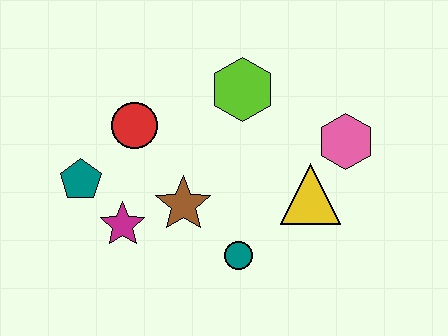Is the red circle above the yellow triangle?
Yes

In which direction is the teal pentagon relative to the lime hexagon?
The teal pentagon is to the left of the lime hexagon.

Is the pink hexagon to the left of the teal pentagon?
No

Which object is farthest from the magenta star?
The pink hexagon is farthest from the magenta star.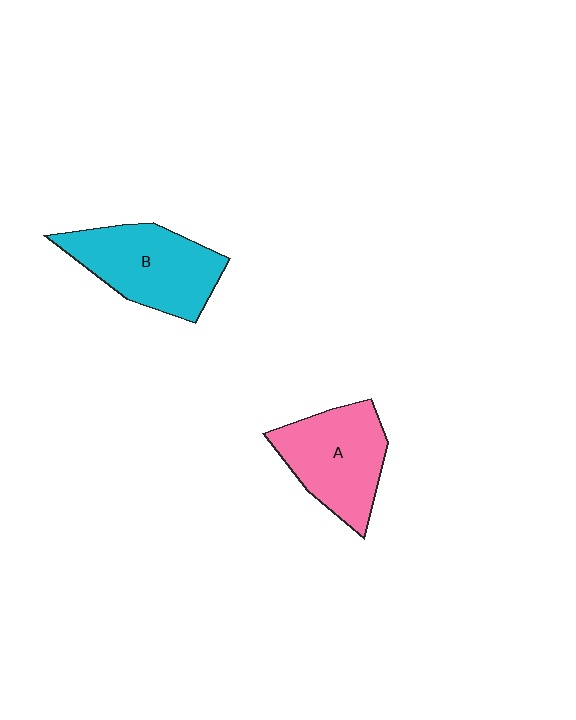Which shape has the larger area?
Shape B (cyan).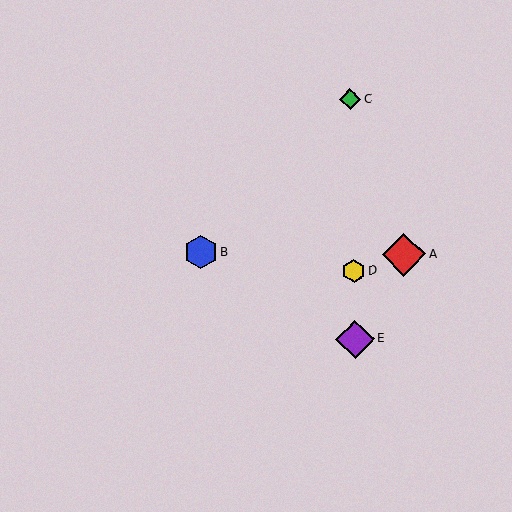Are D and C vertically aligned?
Yes, both are at x≈354.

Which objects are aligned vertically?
Objects C, D, E are aligned vertically.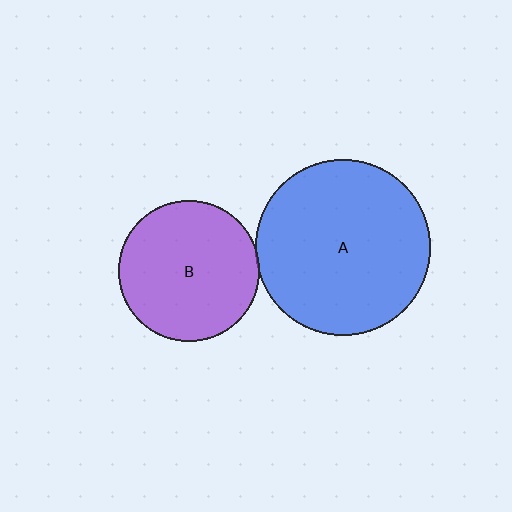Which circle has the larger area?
Circle A (blue).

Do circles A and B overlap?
Yes.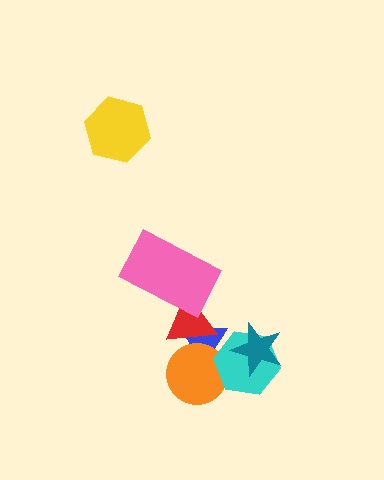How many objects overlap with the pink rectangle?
1 object overlaps with the pink rectangle.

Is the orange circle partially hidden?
Yes, it is partially covered by another shape.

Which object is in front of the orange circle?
The cyan hexagon is in front of the orange circle.